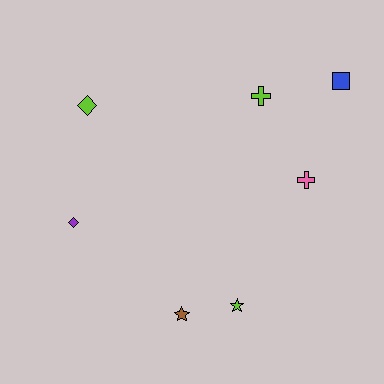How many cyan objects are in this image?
There are no cyan objects.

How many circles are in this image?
There are no circles.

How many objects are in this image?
There are 7 objects.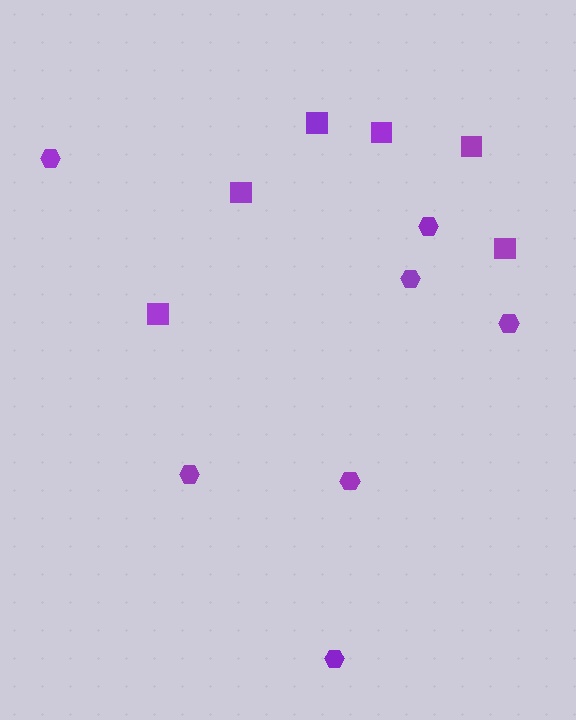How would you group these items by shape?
There are 2 groups: one group of squares (6) and one group of hexagons (7).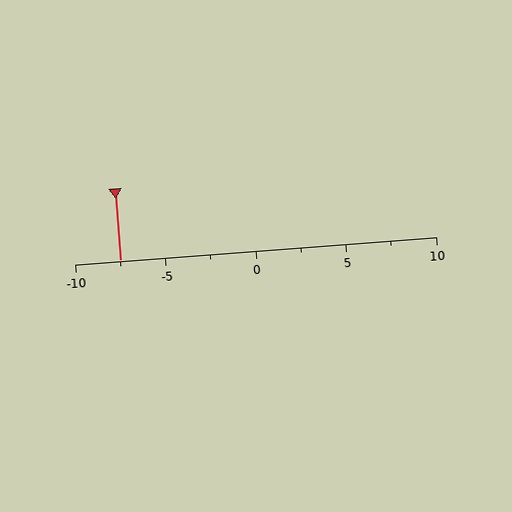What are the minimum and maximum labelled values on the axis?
The axis runs from -10 to 10.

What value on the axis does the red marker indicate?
The marker indicates approximately -7.5.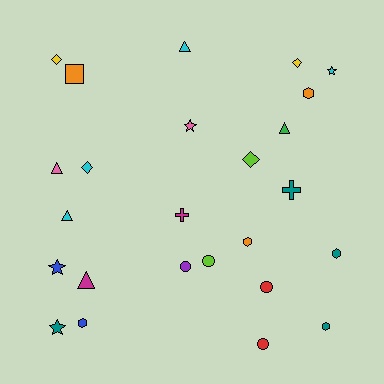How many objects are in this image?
There are 25 objects.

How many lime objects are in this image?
There are 2 lime objects.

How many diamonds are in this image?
There are 4 diamonds.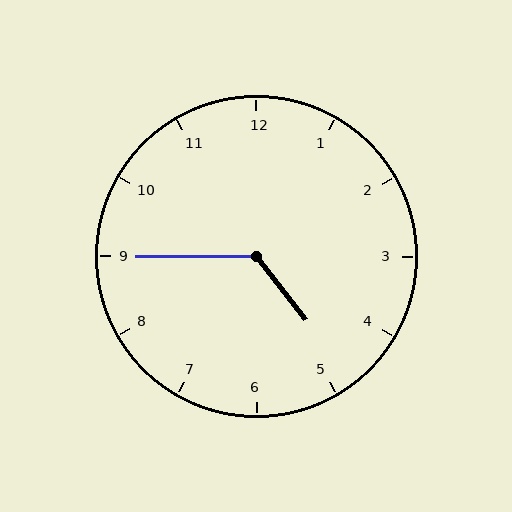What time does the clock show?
4:45.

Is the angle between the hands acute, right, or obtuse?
It is obtuse.